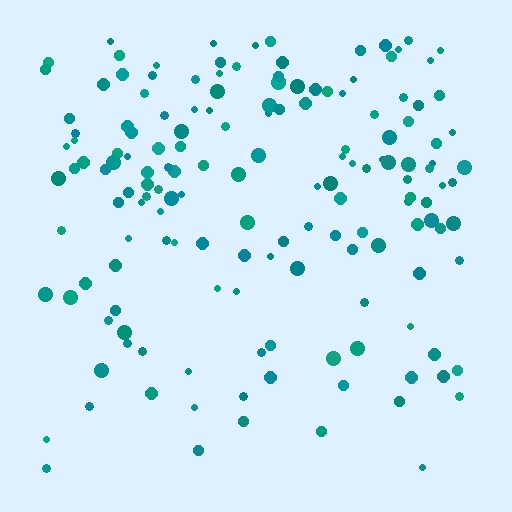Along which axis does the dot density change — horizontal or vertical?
Vertical.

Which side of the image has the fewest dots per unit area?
The bottom.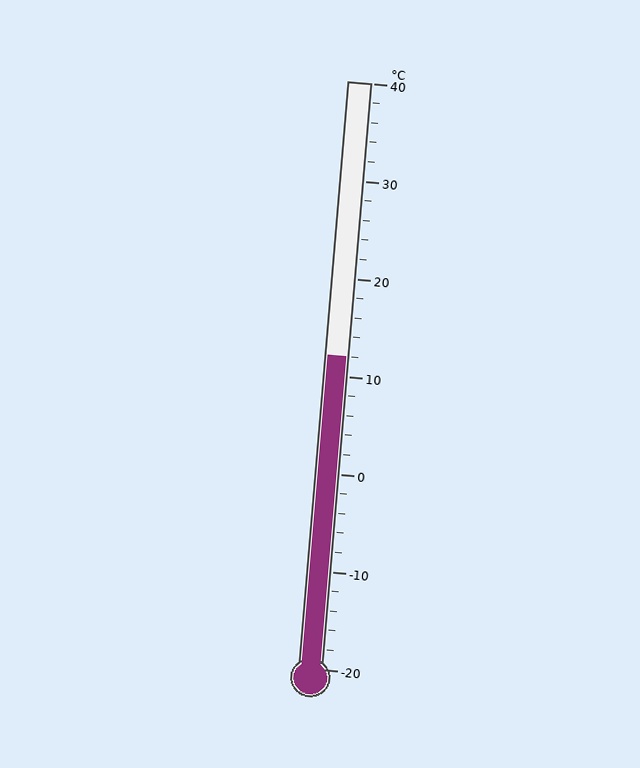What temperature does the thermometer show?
The thermometer shows approximately 12°C.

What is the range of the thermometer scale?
The thermometer scale ranges from -20°C to 40°C.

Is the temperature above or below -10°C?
The temperature is above -10°C.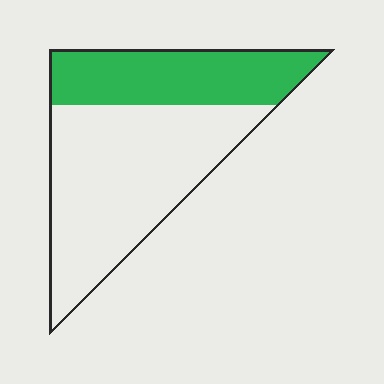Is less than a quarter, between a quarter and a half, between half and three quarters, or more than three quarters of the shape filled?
Between a quarter and a half.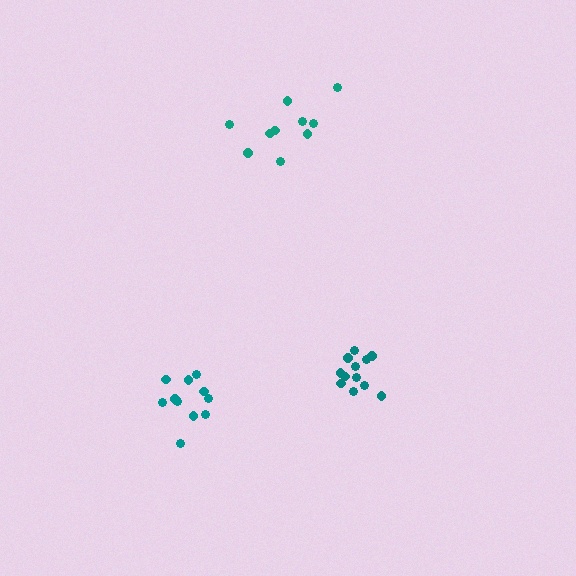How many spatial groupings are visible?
There are 3 spatial groupings.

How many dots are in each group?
Group 1: 10 dots, Group 2: 12 dots, Group 3: 11 dots (33 total).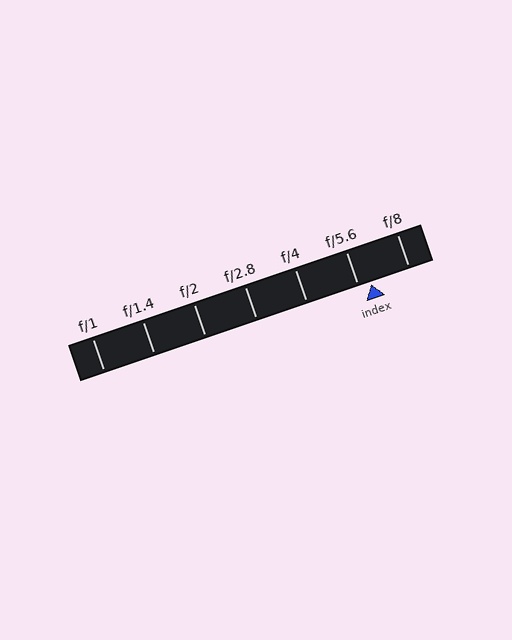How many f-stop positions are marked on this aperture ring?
There are 7 f-stop positions marked.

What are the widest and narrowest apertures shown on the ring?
The widest aperture shown is f/1 and the narrowest is f/8.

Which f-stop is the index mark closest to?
The index mark is closest to f/5.6.